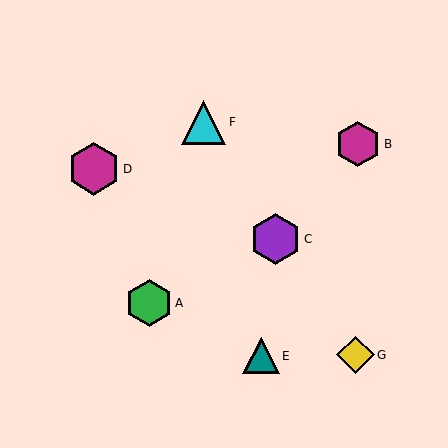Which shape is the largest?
The magenta hexagon (labeled D) is the largest.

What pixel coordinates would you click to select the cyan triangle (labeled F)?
Click at (204, 122) to select the cyan triangle F.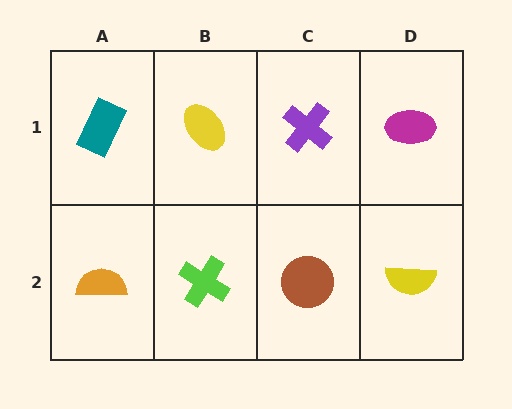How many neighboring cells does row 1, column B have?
3.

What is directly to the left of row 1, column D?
A purple cross.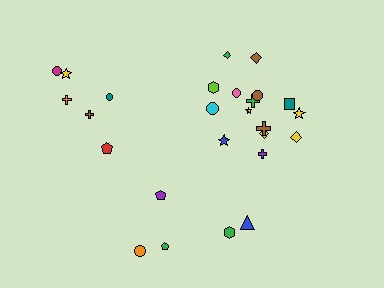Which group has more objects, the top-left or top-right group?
The top-right group.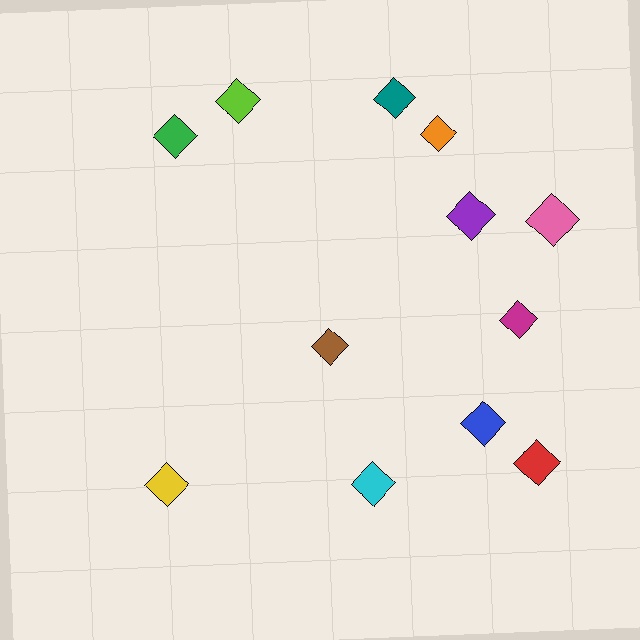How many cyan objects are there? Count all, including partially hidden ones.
There is 1 cyan object.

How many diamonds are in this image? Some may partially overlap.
There are 12 diamonds.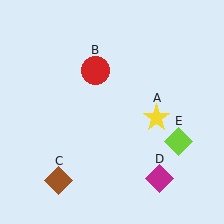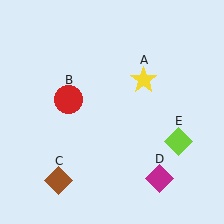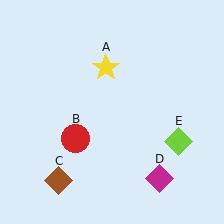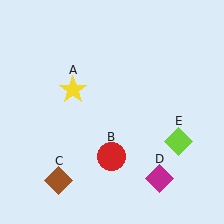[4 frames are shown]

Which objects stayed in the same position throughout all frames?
Brown diamond (object C) and magenta diamond (object D) and lime diamond (object E) remained stationary.